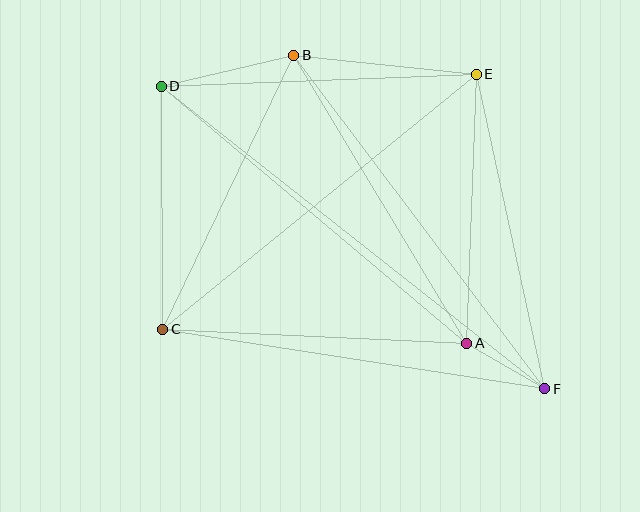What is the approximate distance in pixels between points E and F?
The distance between E and F is approximately 322 pixels.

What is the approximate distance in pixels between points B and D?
The distance between B and D is approximately 136 pixels.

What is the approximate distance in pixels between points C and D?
The distance between C and D is approximately 243 pixels.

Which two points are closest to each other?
Points A and F are closest to each other.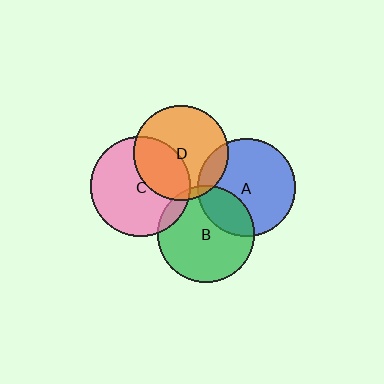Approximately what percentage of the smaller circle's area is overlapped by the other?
Approximately 35%.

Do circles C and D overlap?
Yes.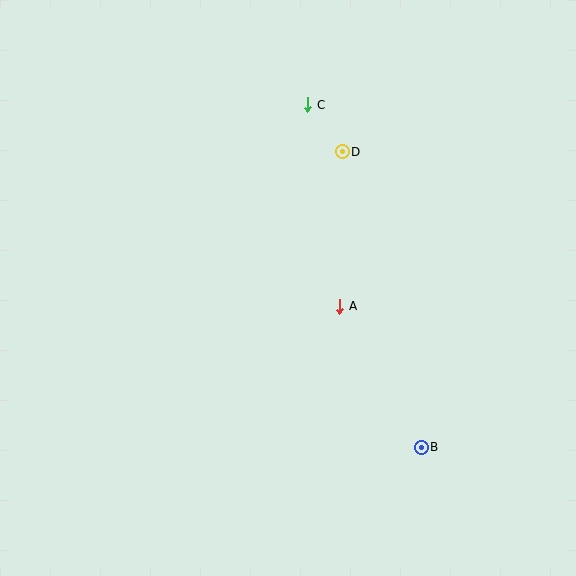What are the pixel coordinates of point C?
Point C is at (308, 105).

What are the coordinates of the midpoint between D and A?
The midpoint between D and A is at (341, 229).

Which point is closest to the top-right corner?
Point D is closest to the top-right corner.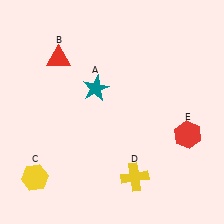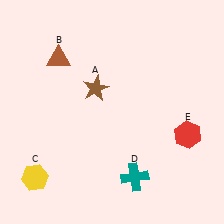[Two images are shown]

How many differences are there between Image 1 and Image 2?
There are 3 differences between the two images.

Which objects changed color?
A changed from teal to brown. B changed from red to brown. D changed from yellow to teal.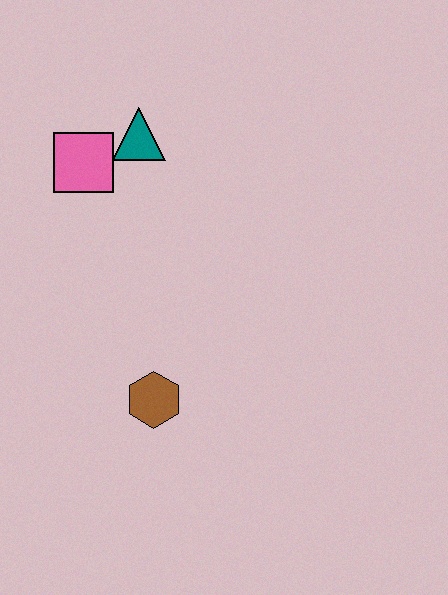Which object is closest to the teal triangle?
The pink square is closest to the teal triangle.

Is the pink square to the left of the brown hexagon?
Yes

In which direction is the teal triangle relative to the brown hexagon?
The teal triangle is above the brown hexagon.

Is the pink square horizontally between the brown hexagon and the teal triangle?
No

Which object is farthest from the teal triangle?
The brown hexagon is farthest from the teal triangle.